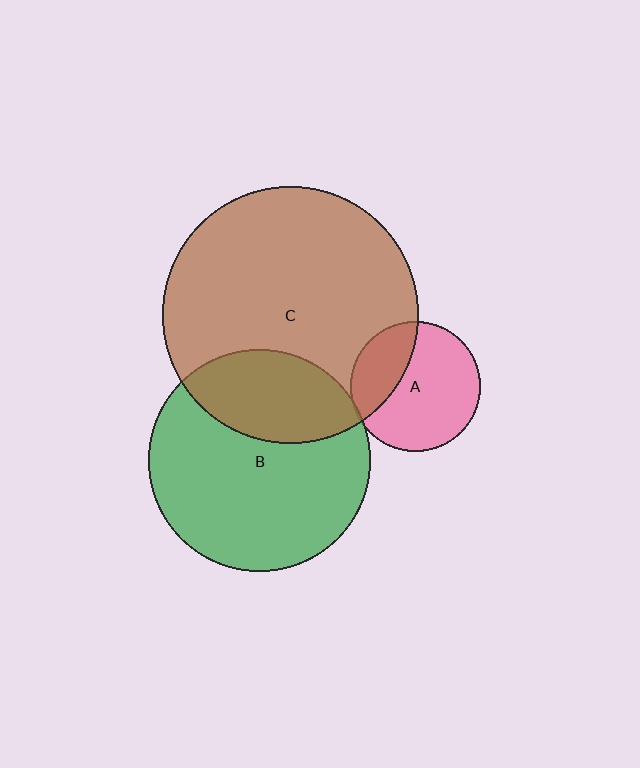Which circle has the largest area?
Circle C (brown).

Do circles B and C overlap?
Yes.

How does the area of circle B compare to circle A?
Approximately 2.9 times.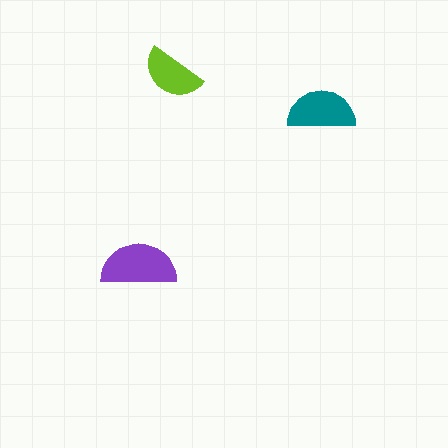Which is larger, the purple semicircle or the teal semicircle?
The purple one.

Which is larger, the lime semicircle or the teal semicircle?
The teal one.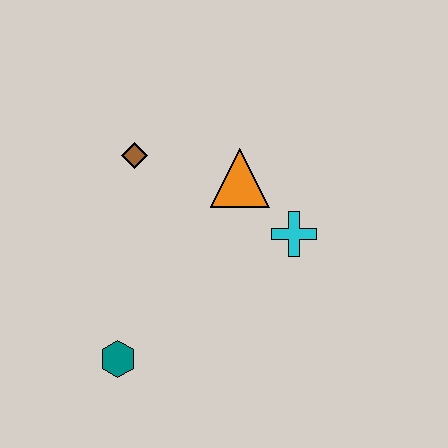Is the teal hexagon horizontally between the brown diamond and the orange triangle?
No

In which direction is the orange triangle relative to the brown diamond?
The orange triangle is to the right of the brown diamond.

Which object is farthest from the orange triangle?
The teal hexagon is farthest from the orange triangle.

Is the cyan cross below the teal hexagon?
No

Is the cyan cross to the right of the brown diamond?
Yes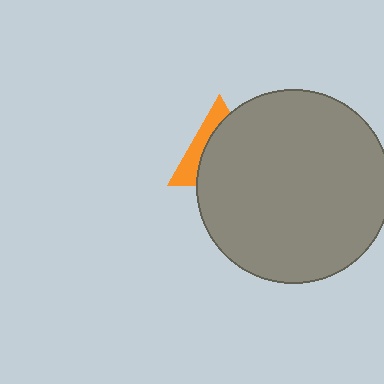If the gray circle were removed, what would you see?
You would see the complete orange triangle.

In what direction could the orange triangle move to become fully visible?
The orange triangle could move left. That would shift it out from behind the gray circle entirely.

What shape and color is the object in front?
The object in front is a gray circle.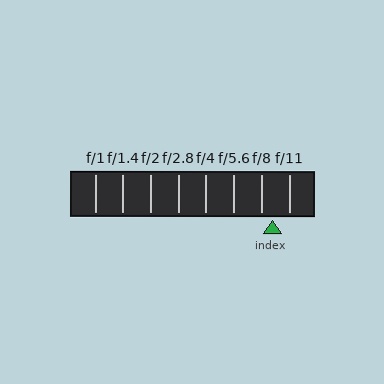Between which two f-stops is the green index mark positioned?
The index mark is between f/8 and f/11.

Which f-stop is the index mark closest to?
The index mark is closest to f/8.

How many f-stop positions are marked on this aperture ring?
There are 8 f-stop positions marked.